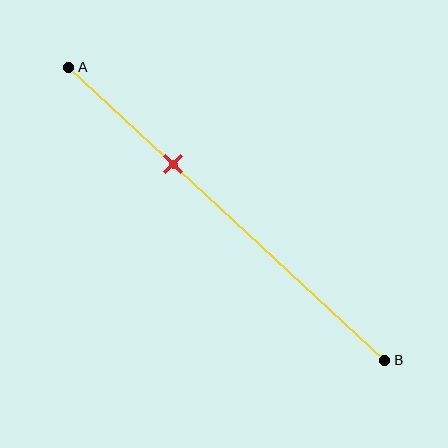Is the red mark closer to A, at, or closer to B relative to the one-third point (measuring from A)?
The red mark is approximately at the one-third point of segment AB.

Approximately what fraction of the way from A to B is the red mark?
The red mark is approximately 35% of the way from A to B.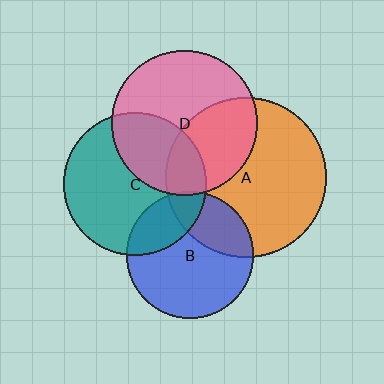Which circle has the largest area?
Circle A (orange).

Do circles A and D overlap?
Yes.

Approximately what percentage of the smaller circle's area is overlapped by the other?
Approximately 40%.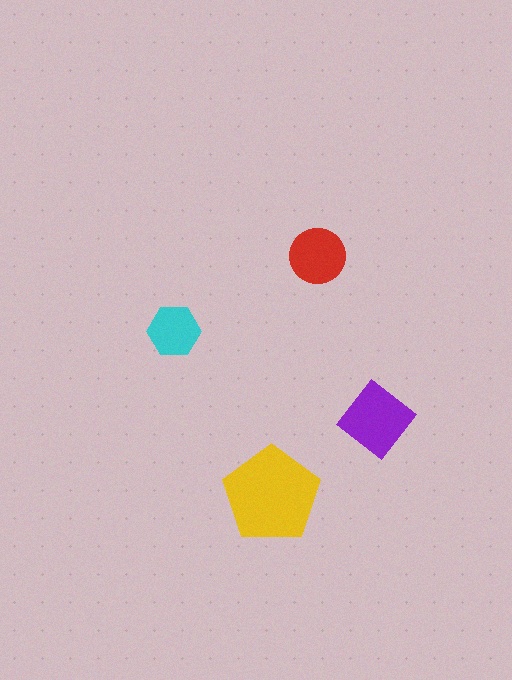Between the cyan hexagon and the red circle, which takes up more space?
The red circle.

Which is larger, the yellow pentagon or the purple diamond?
The yellow pentagon.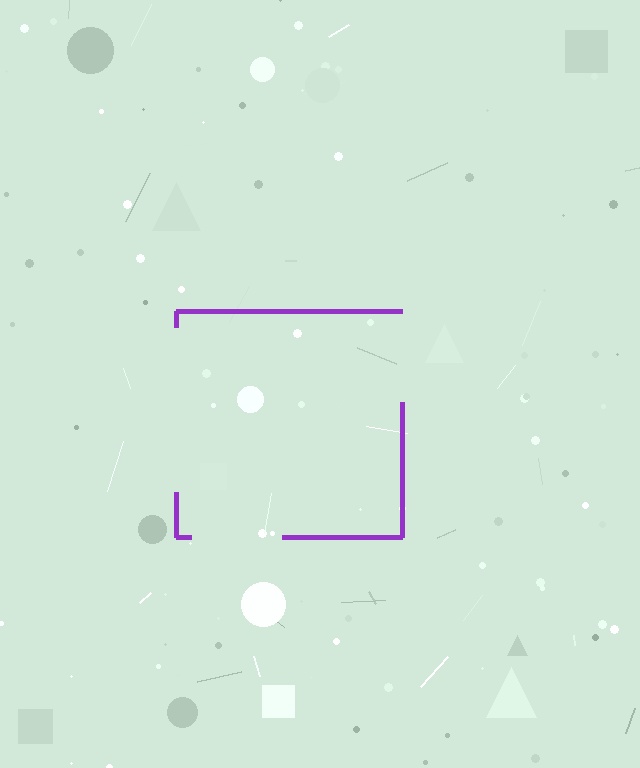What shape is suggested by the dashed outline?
The dashed outline suggests a square.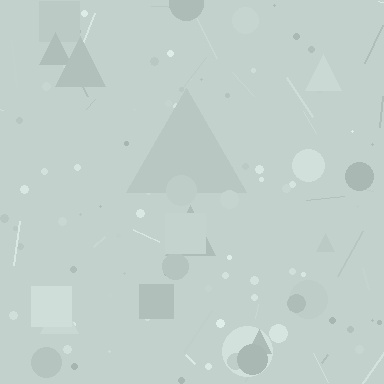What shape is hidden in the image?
A triangle is hidden in the image.